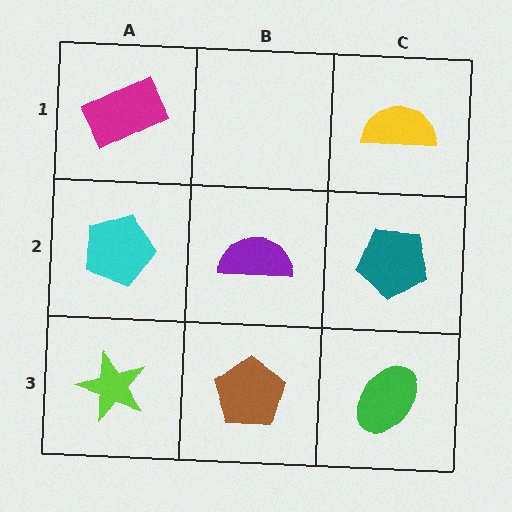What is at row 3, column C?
A green ellipse.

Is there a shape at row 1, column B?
No, that cell is empty.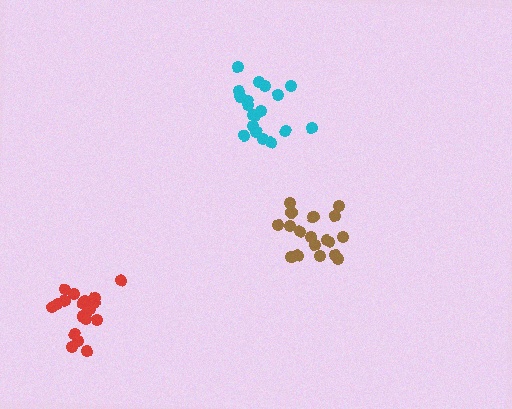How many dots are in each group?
Group 1: 20 dots, Group 2: 20 dots, Group 3: 18 dots (58 total).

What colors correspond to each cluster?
The clusters are colored: cyan, red, brown.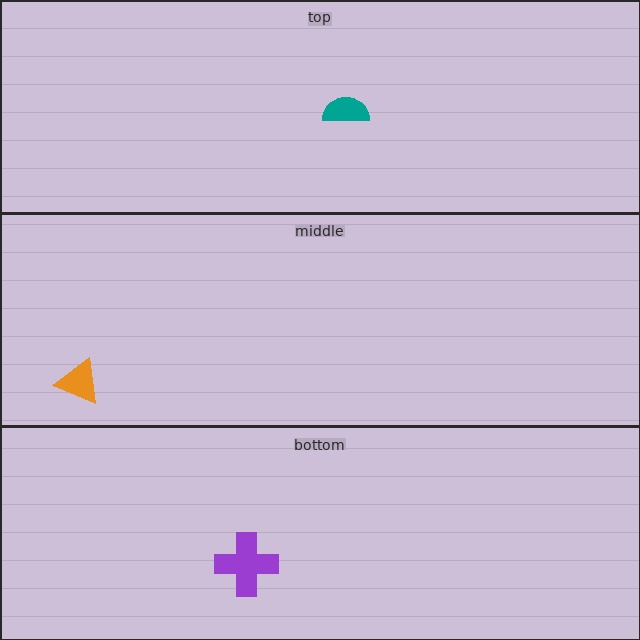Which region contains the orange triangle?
The middle region.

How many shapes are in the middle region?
1.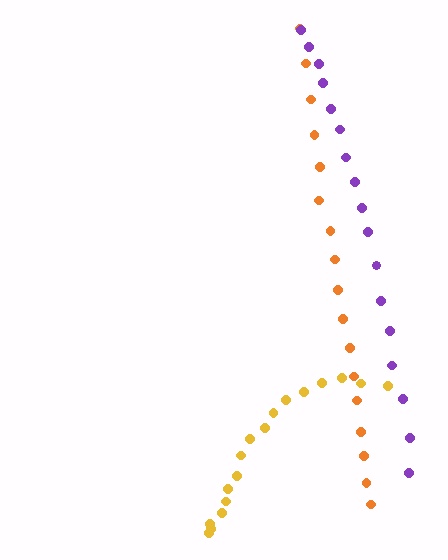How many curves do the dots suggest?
There are 3 distinct paths.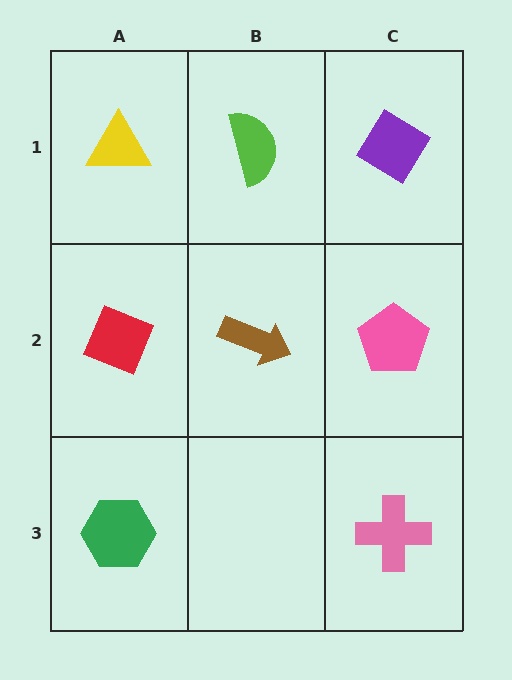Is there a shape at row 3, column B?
No, that cell is empty.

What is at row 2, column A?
A red diamond.